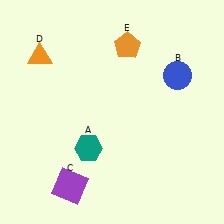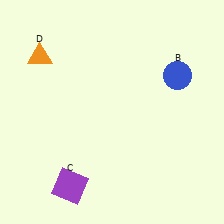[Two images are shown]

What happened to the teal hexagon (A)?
The teal hexagon (A) was removed in Image 2. It was in the bottom-left area of Image 1.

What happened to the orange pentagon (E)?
The orange pentagon (E) was removed in Image 2. It was in the top-right area of Image 1.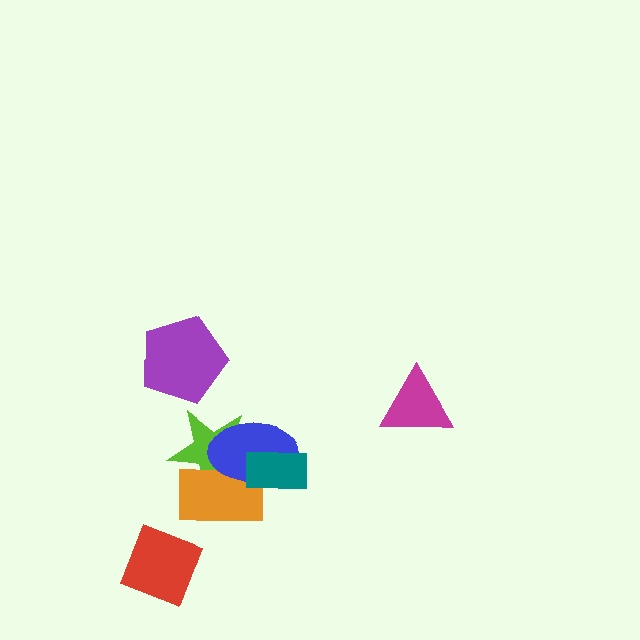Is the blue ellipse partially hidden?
Yes, it is partially covered by another shape.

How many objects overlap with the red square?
0 objects overlap with the red square.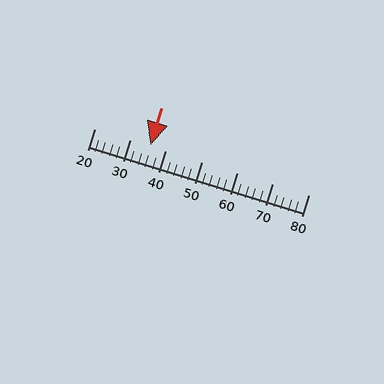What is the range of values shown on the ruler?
The ruler shows values from 20 to 80.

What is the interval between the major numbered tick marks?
The major tick marks are spaced 10 units apart.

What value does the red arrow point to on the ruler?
The red arrow points to approximately 36.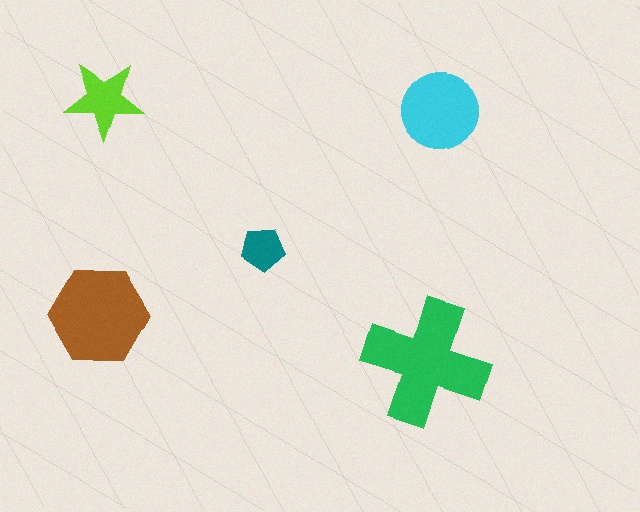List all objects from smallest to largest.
The teal pentagon, the lime star, the cyan circle, the brown hexagon, the green cross.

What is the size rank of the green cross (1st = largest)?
1st.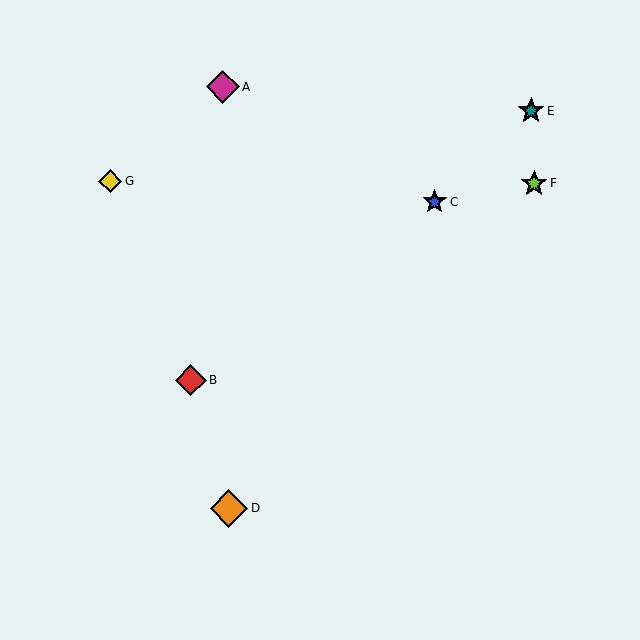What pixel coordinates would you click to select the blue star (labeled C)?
Click at (435, 202) to select the blue star C.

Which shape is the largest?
The orange diamond (labeled D) is the largest.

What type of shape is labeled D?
Shape D is an orange diamond.